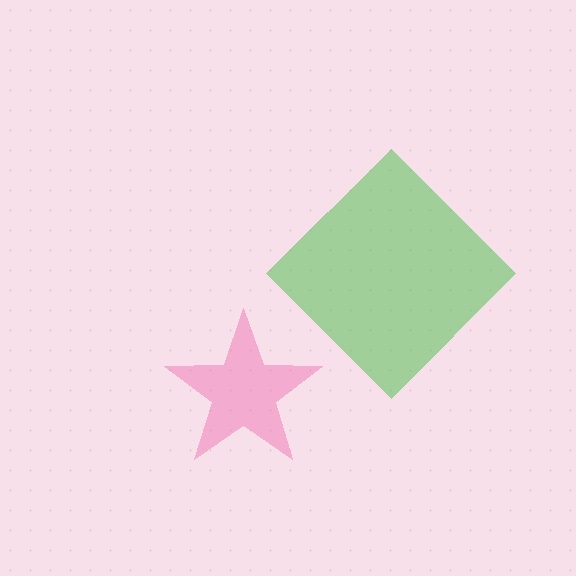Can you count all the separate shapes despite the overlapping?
Yes, there are 2 separate shapes.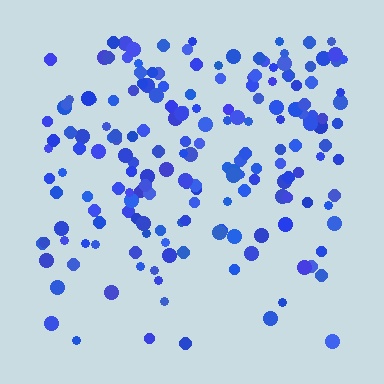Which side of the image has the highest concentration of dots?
The top.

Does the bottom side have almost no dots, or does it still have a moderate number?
Still a moderate number, just noticeably fewer than the top.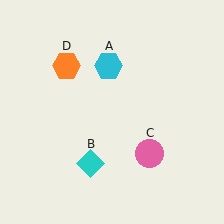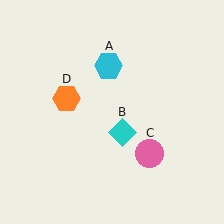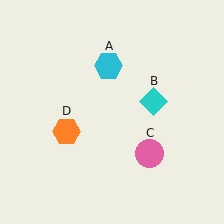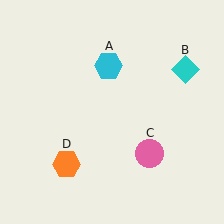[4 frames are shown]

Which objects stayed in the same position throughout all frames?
Cyan hexagon (object A) and pink circle (object C) remained stationary.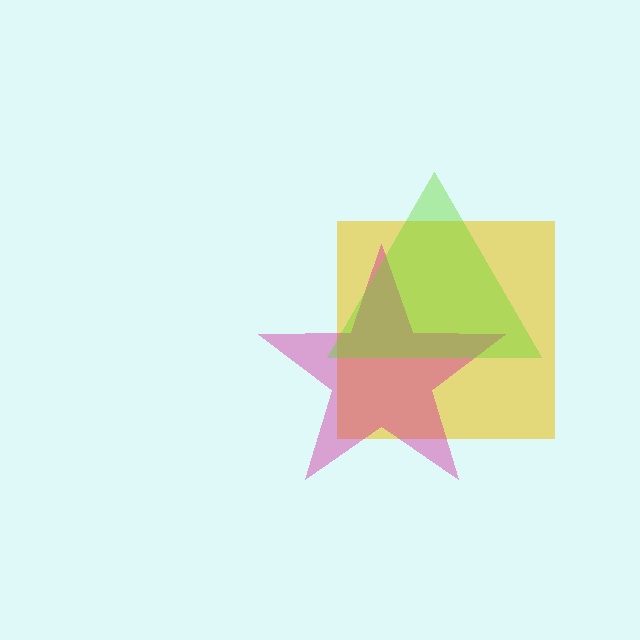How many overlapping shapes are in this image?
There are 3 overlapping shapes in the image.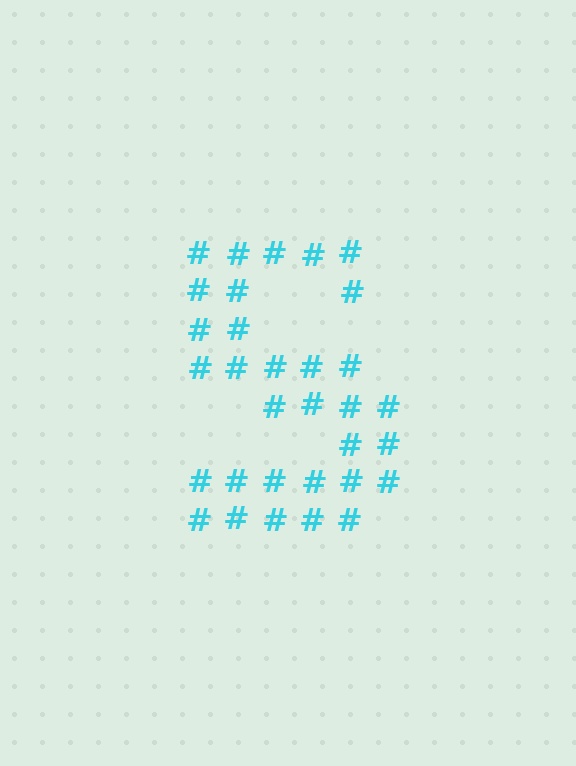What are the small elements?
The small elements are hash symbols.